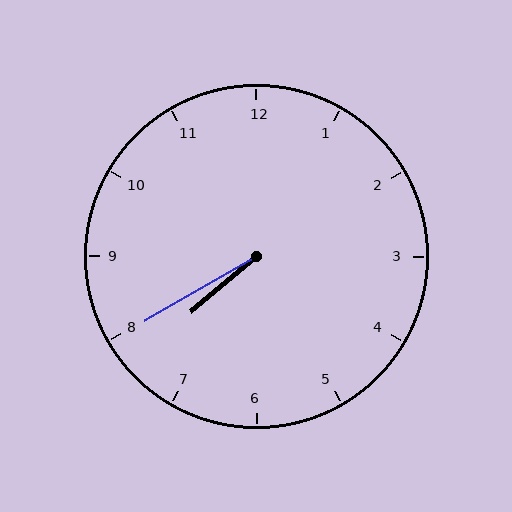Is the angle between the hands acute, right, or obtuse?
It is acute.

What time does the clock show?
7:40.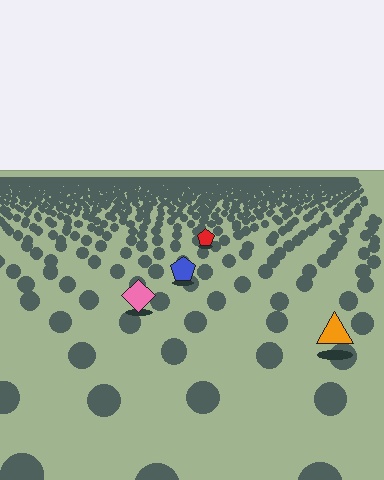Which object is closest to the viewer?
The orange triangle is closest. The texture marks near it are larger and more spread out.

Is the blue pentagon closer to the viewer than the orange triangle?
No. The orange triangle is closer — you can tell from the texture gradient: the ground texture is coarser near it.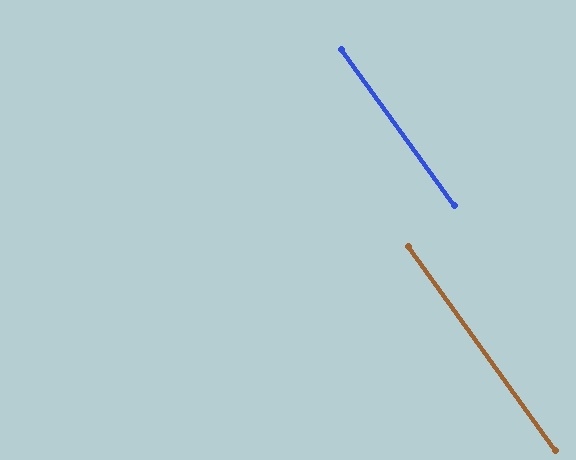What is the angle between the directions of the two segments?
Approximately 0 degrees.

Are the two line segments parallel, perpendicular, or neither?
Parallel — their directions differ by only 0.3°.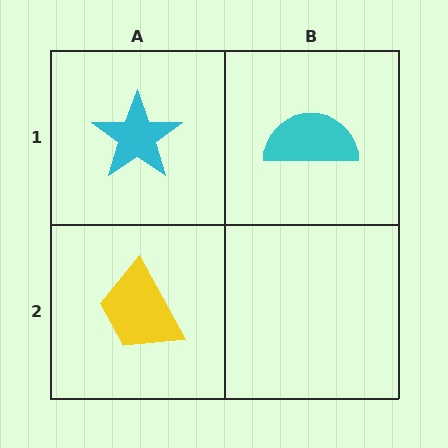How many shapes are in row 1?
2 shapes.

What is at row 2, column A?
A yellow trapezoid.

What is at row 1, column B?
A cyan semicircle.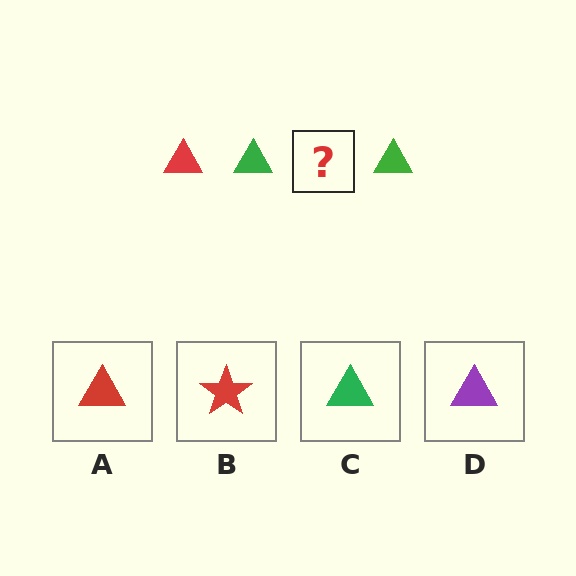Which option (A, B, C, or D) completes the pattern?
A.